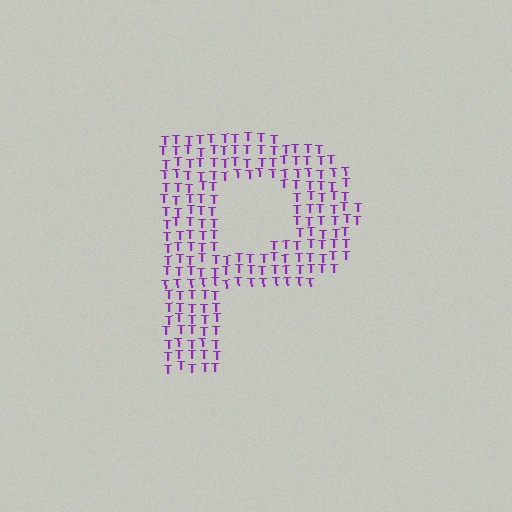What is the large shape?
The large shape is the letter P.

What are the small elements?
The small elements are letter T's.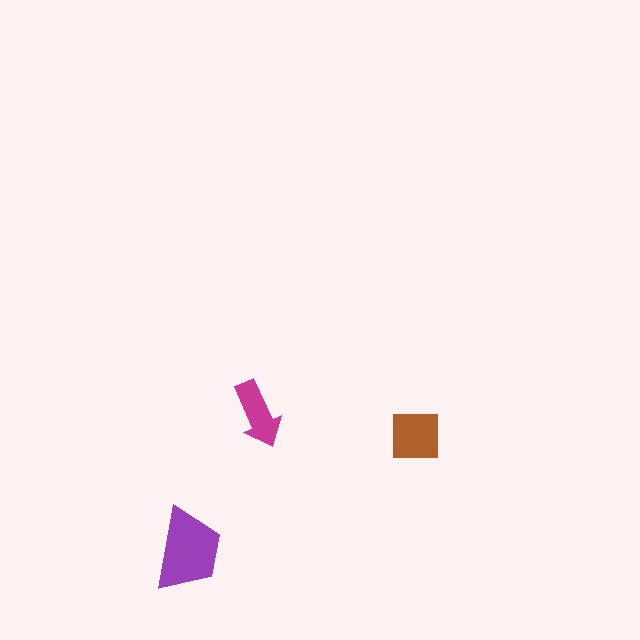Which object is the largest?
The purple trapezoid.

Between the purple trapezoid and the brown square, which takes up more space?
The purple trapezoid.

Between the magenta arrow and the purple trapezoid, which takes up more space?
The purple trapezoid.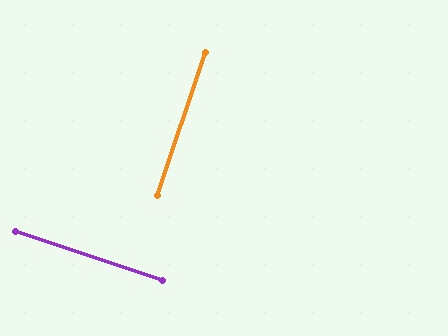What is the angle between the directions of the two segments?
Approximately 90 degrees.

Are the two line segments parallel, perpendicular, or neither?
Perpendicular — they meet at approximately 90°.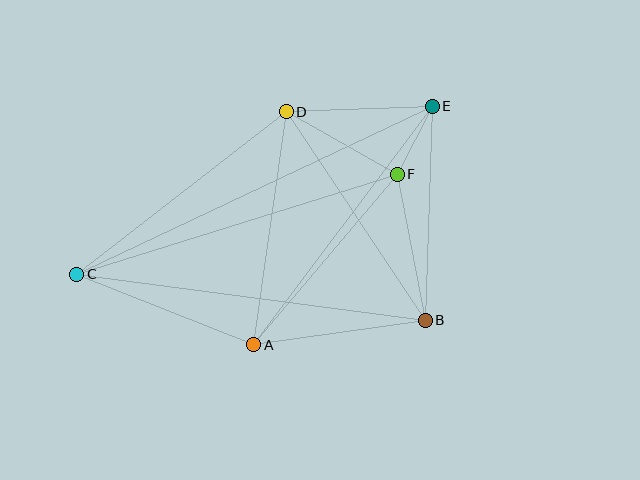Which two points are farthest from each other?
Points C and E are farthest from each other.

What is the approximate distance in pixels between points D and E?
The distance between D and E is approximately 146 pixels.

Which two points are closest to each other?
Points E and F are closest to each other.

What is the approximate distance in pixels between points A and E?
The distance between A and E is approximately 298 pixels.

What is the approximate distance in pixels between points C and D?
The distance between C and D is approximately 265 pixels.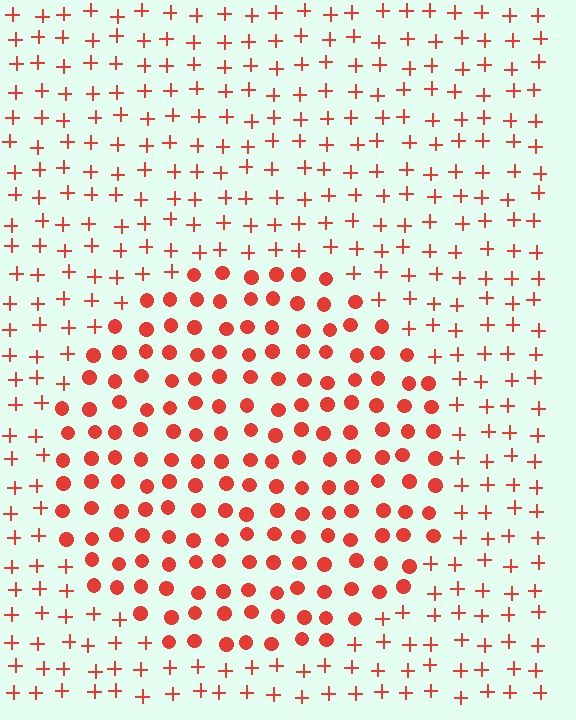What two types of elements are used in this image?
The image uses circles inside the circle region and plus signs outside it.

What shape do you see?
I see a circle.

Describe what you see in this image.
The image is filled with small red elements arranged in a uniform grid. A circle-shaped region contains circles, while the surrounding area contains plus signs. The boundary is defined purely by the change in element shape.